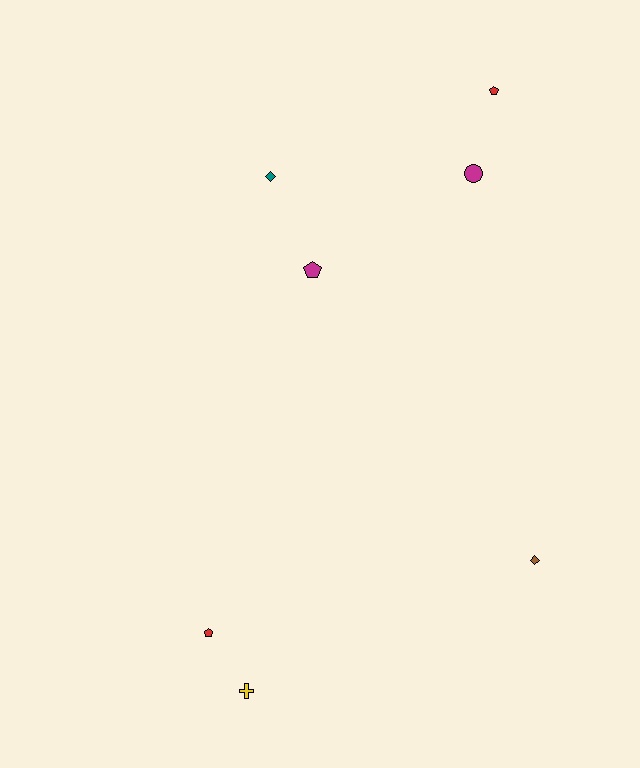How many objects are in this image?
There are 7 objects.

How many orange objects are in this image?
There are no orange objects.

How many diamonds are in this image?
There are 2 diamonds.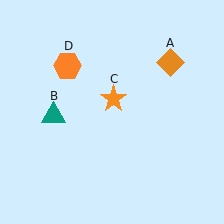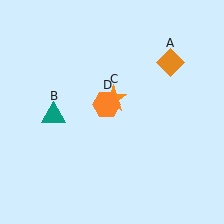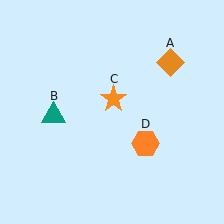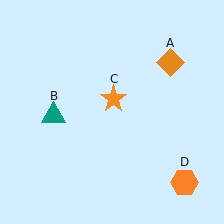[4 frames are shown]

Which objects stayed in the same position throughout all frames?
Orange diamond (object A) and teal triangle (object B) and orange star (object C) remained stationary.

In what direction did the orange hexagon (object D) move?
The orange hexagon (object D) moved down and to the right.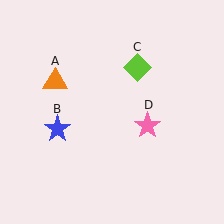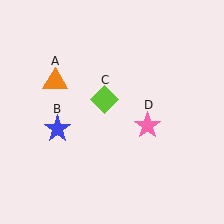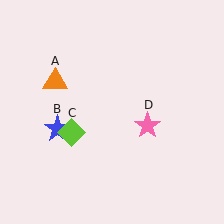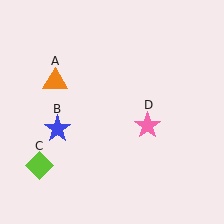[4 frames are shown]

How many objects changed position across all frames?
1 object changed position: lime diamond (object C).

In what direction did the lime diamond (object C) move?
The lime diamond (object C) moved down and to the left.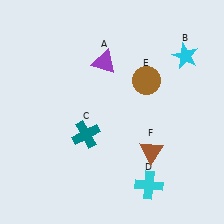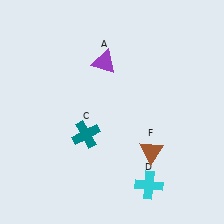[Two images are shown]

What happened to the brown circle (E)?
The brown circle (E) was removed in Image 2. It was in the top-right area of Image 1.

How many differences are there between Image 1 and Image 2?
There are 2 differences between the two images.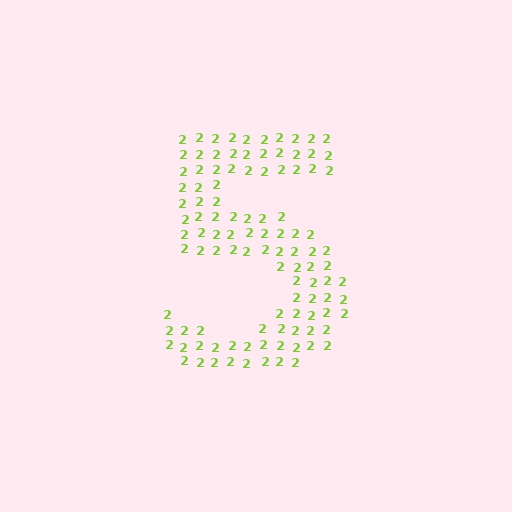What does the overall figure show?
The overall figure shows the digit 5.